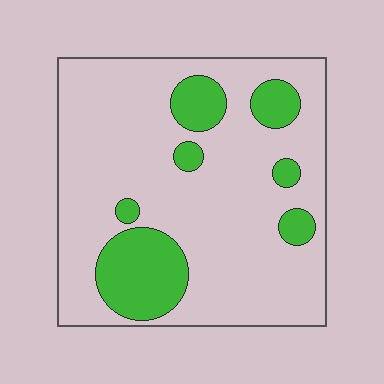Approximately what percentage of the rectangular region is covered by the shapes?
Approximately 20%.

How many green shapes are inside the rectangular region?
7.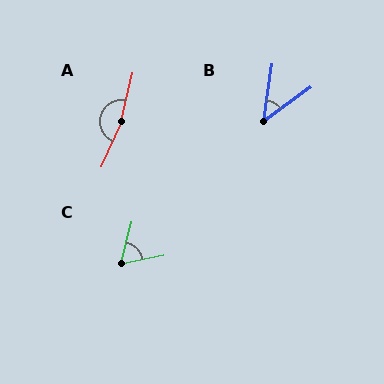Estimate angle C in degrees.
Approximately 65 degrees.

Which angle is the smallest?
B, at approximately 45 degrees.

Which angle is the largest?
A, at approximately 169 degrees.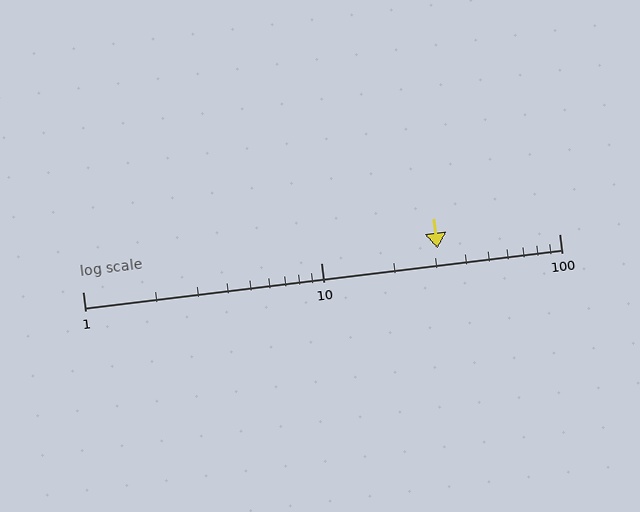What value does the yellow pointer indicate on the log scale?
The pointer indicates approximately 31.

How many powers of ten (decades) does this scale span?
The scale spans 2 decades, from 1 to 100.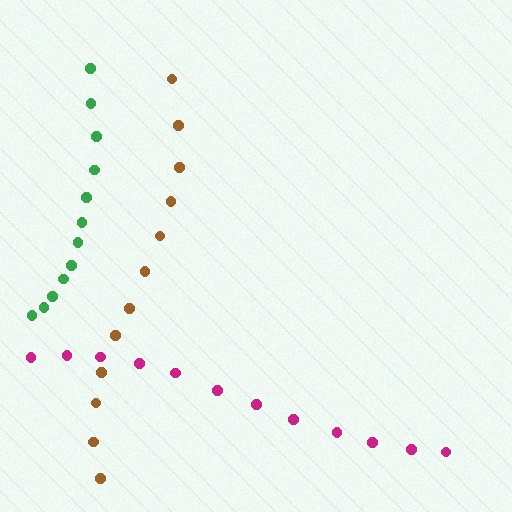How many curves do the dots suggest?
There are 3 distinct paths.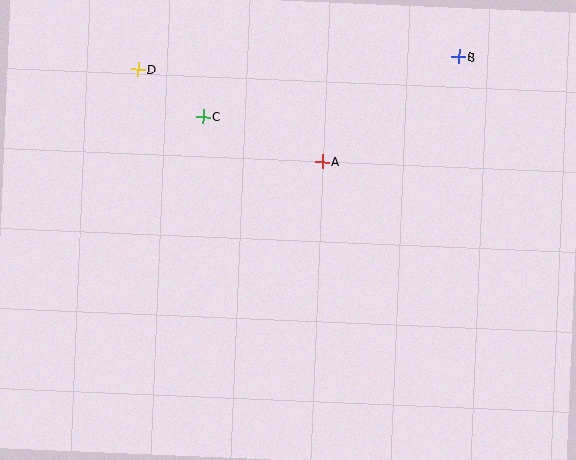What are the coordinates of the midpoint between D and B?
The midpoint between D and B is at (298, 63).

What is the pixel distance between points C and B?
The distance between C and B is 262 pixels.